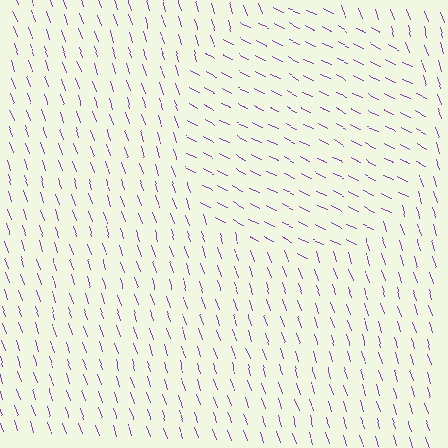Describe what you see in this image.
The image is filled with small purple line segments. A circle region in the image has lines oriented differently from the surrounding lines, creating a visible texture boundary.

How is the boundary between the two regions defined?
The boundary is defined purely by a change in line orientation (approximately 45 degrees difference). All lines are the same color and thickness.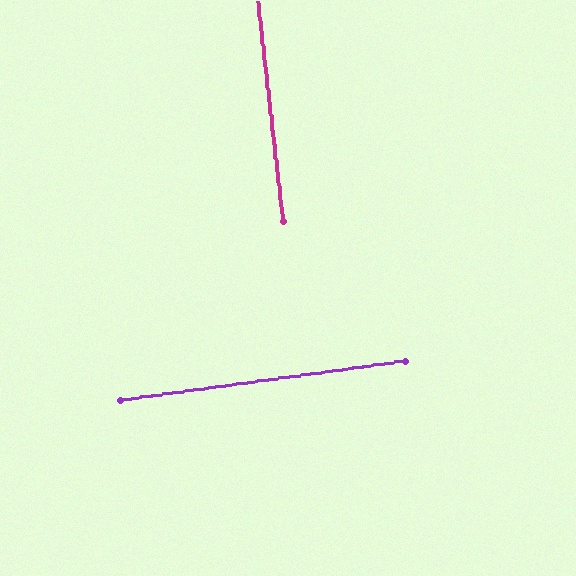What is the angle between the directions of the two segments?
Approximately 89 degrees.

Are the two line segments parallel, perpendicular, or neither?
Perpendicular — they meet at approximately 89°.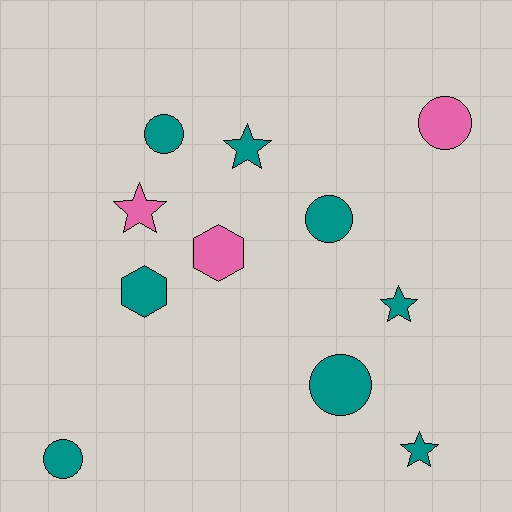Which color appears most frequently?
Teal, with 8 objects.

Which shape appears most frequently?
Circle, with 5 objects.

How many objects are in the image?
There are 11 objects.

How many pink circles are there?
There is 1 pink circle.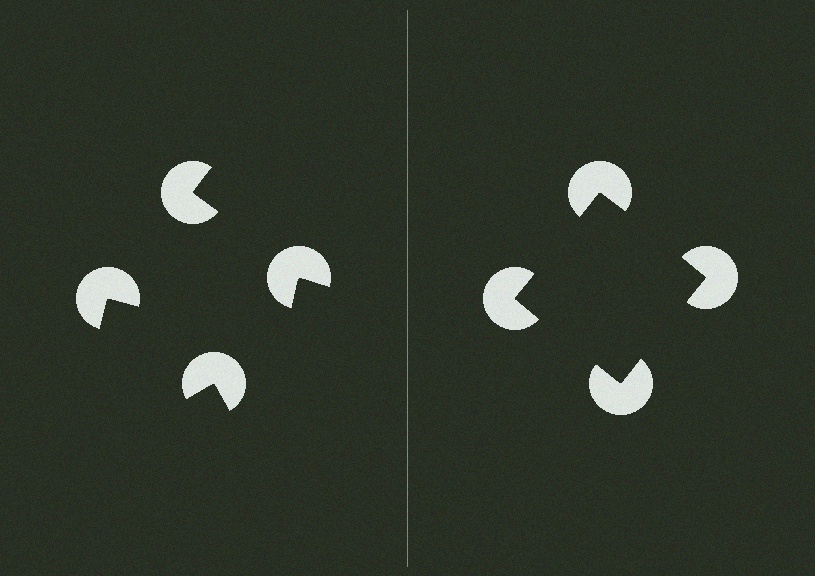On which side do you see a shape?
An illusory square appears on the right side. On the left side the wedge cuts are rotated, so no coherent shape forms.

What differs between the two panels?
The pac-man discs are positioned identically on both sides; only the wedge orientations differ. On the right they align to a square; on the left they are misaligned.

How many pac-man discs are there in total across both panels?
8 — 4 on each side.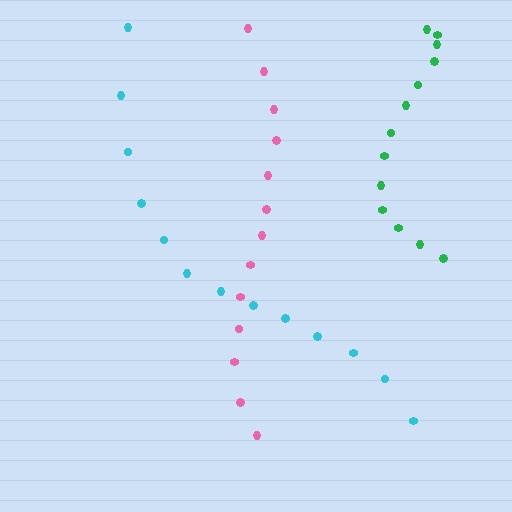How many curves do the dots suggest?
There are 3 distinct paths.